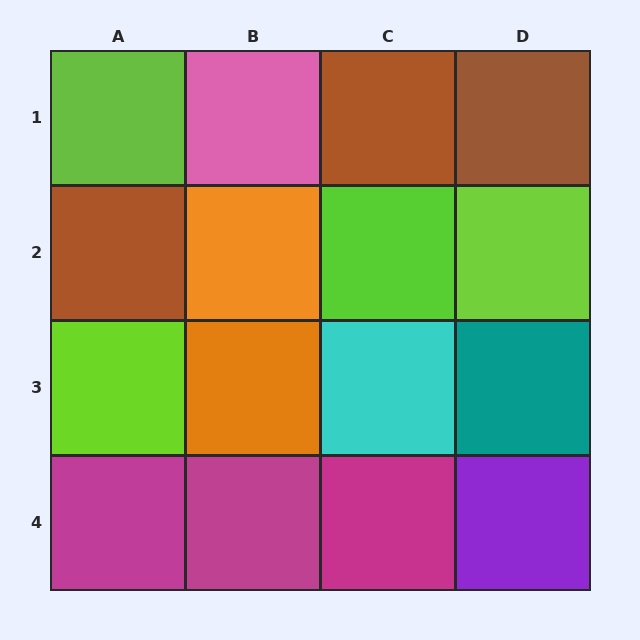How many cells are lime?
4 cells are lime.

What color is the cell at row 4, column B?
Magenta.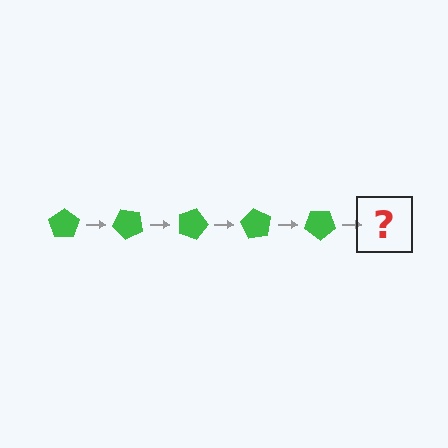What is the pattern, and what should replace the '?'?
The pattern is that the pentagon rotates 45 degrees each step. The '?' should be a green pentagon rotated 225 degrees.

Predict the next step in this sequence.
The next step is a green pentagon rotated 225 degrees.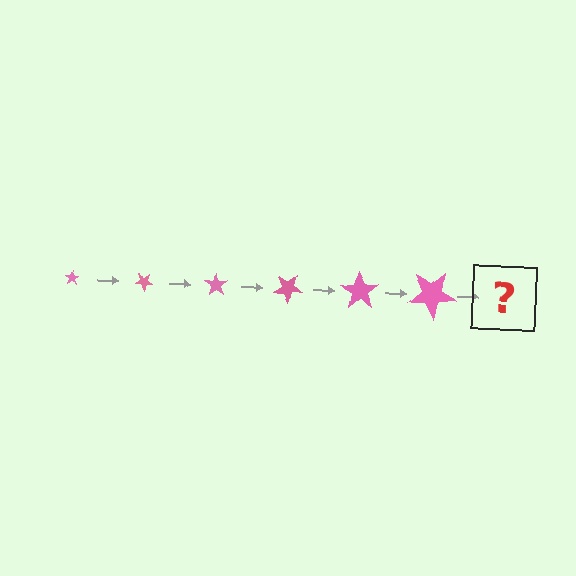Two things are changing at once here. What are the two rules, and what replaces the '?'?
The two rules are that the star grows larger each step and it rotates 35 degrees each step. The '?' should be a star, larger than the previous one and rotated 210 degrees from the start.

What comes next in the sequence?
The next element should be a star, larger than the previous one and rotated 210 degrees from the start.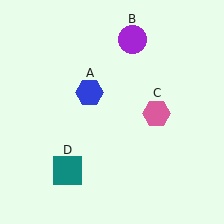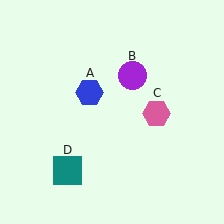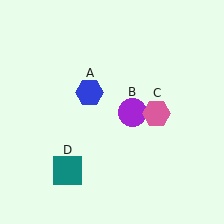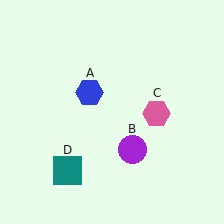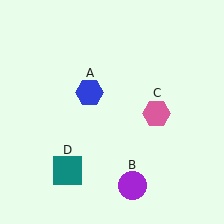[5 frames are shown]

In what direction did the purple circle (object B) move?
The purple circle (object B) moved down.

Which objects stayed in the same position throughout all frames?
Blue hexagon (object A) and pink hexagon (object C) and teal square (object D) remained stationary.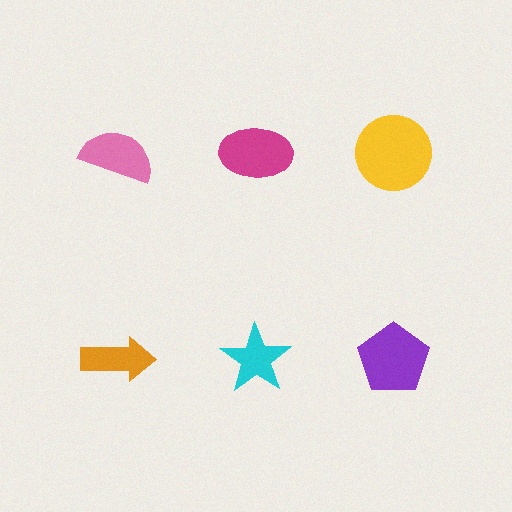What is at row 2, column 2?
A cyan star.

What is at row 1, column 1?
A pink semicircle.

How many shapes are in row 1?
3 shapes.